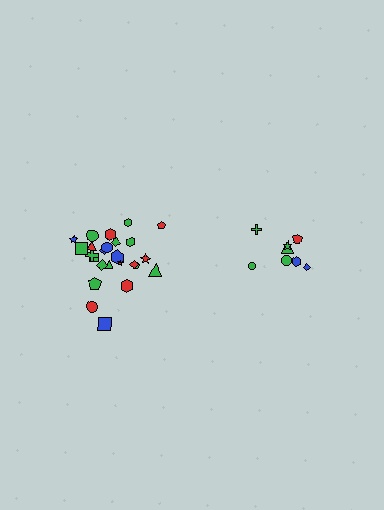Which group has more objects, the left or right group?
The left group.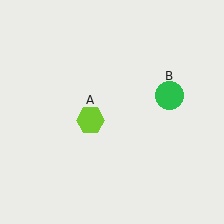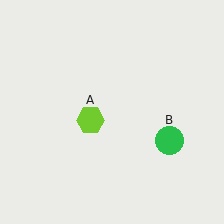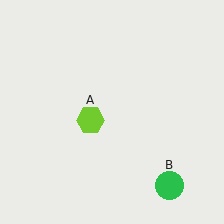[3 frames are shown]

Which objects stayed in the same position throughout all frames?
Lime hexagon (object A) remained stationary.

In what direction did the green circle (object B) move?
The green circle (object B) moved down.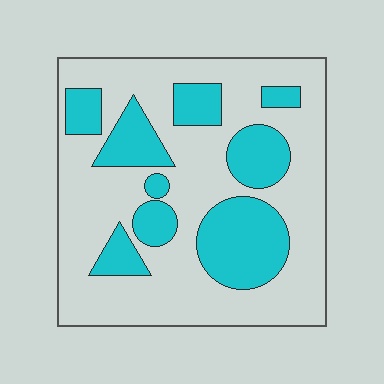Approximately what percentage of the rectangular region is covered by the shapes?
Approximately 30%.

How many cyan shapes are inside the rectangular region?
9.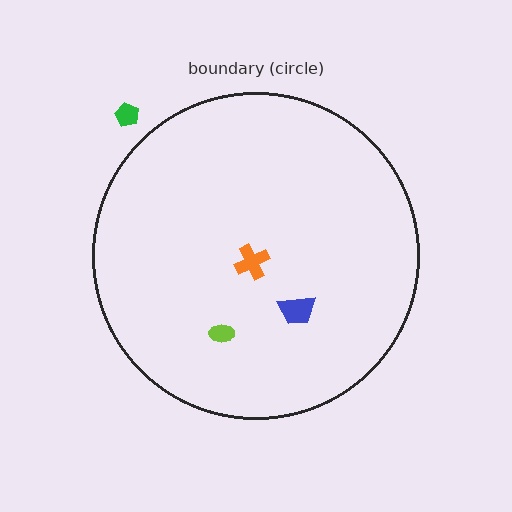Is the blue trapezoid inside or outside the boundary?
Inside.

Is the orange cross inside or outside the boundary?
Inside.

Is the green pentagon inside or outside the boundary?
Outside.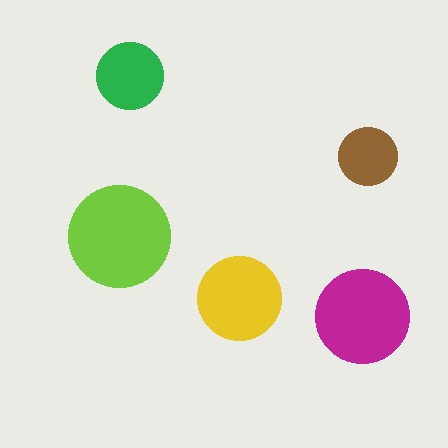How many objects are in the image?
There are 5 objects in the image.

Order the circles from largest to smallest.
the lime one, the magenta one, the yellow one, the green one, the brown one.